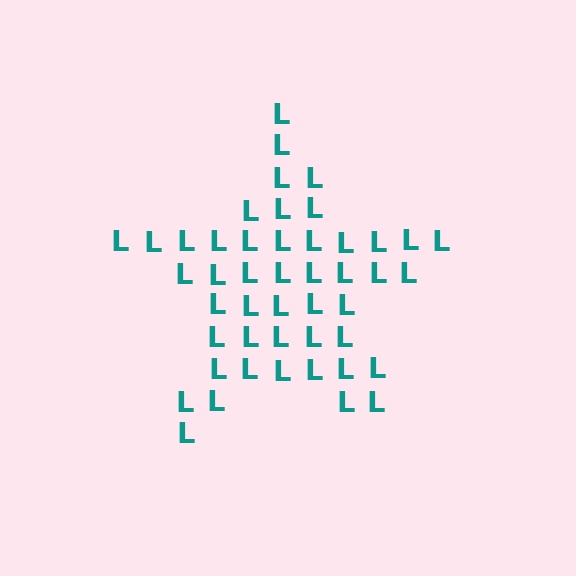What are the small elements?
The small elements are letter L's.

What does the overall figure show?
The overall figure shows a star.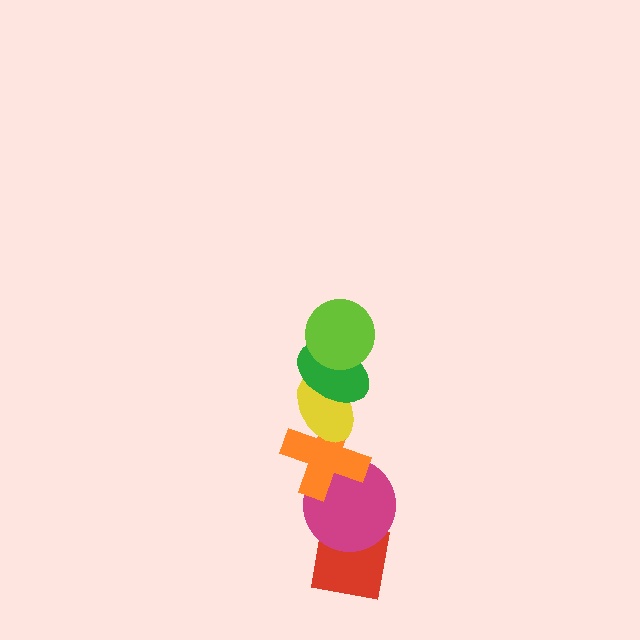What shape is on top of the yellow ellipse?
The green ellipse is on top of the yellow ellipse.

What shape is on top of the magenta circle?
The orange cross is on top of the magenta circle.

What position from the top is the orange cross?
The orange cross is 4th from the top.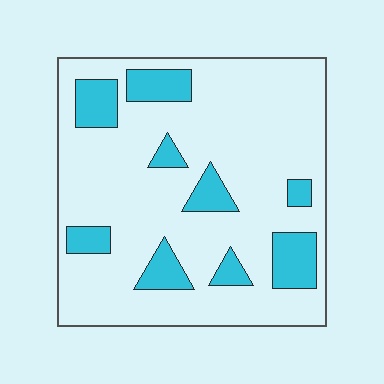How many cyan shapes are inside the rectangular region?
9.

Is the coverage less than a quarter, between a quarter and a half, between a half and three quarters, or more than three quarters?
Less than a quarter.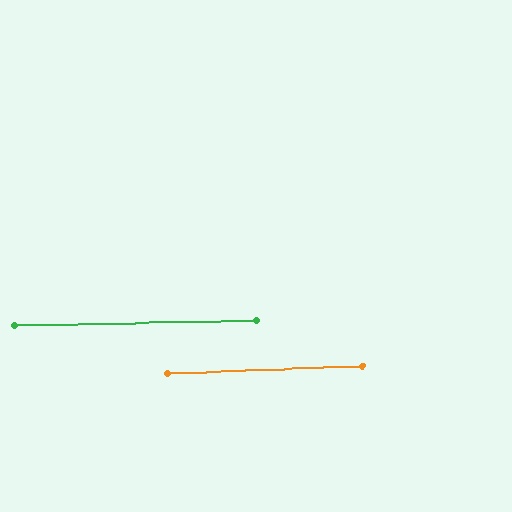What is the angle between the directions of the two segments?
Approximately 1 degree.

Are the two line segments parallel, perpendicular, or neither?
Parallel — their directions differ by only 0.8°.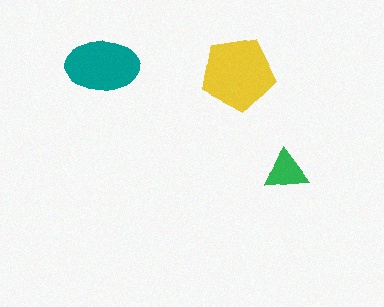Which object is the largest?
The yellow pentagon.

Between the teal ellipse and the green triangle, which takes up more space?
The teal ellipse.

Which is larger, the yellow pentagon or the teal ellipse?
The yellow pentagon.